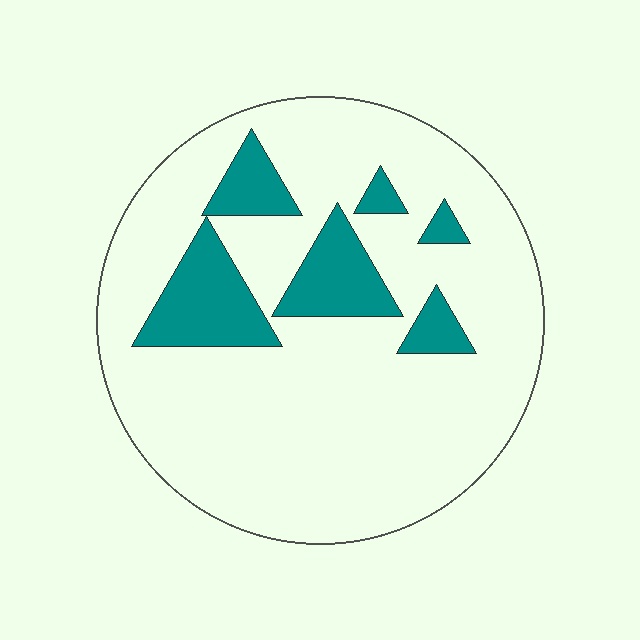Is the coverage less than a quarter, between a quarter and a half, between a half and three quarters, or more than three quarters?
Less than a quarter.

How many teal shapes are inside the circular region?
6.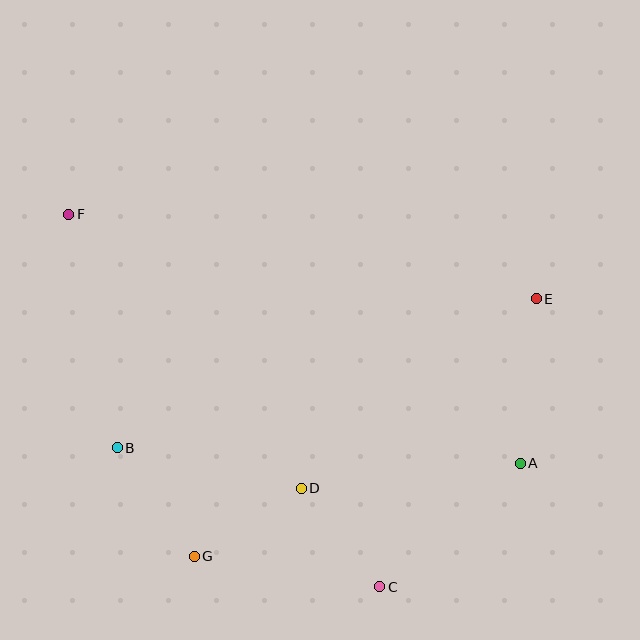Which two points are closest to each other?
Points C and D are closest to each other.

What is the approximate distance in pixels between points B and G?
The distance between B and G is approximately 133 pixels.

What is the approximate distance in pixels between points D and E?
The distance between D and E is approximately 302 pixels.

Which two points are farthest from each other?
Points A and F are farthest from each other.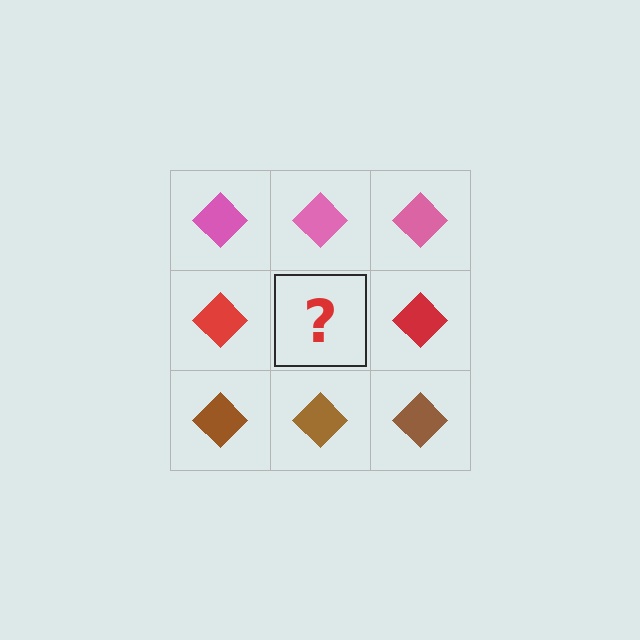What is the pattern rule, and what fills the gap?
The rule is that each row has a consistent color. The gap should be filled with a red diamond.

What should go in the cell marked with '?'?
The missing cell should contain a red diamond.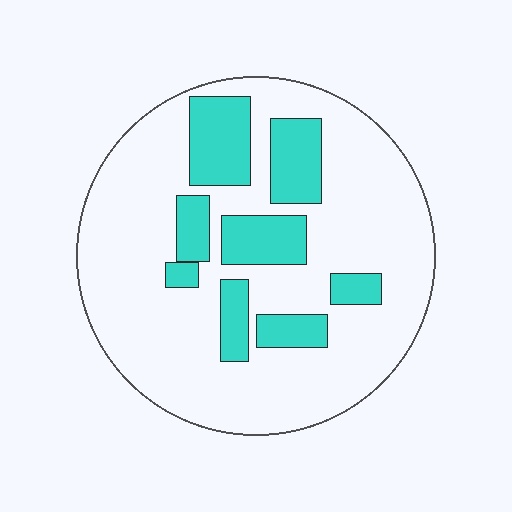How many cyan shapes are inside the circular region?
8.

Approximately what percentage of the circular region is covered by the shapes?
Approximately 25%.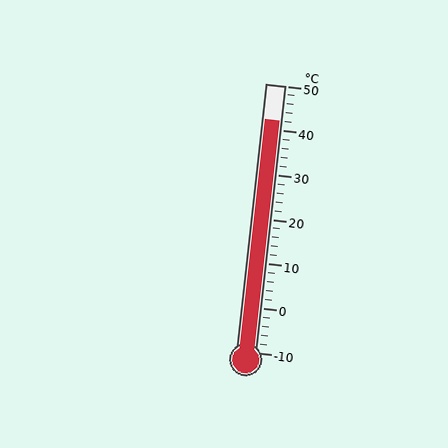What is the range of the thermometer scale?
The thermometer scale ranges from -10°C to 50°C.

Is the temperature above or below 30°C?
The temperature is above 30°C.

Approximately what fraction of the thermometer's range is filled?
The thermometer is filled to approximately 85% of its range.